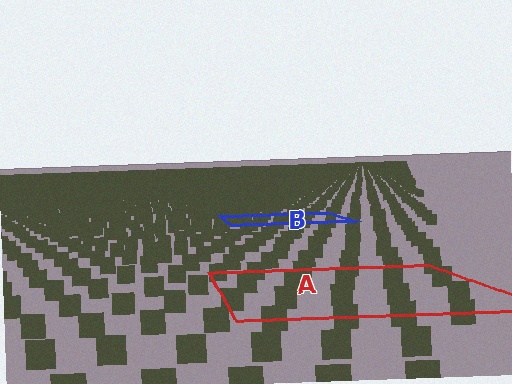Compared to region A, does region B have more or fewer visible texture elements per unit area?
Region B has more texture elements per unit area — they are packed more densely because it is farther away.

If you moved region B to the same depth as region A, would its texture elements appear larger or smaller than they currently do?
They would appear larger. At a closer depth, the same texture elements are projected at a bigger on-screen size.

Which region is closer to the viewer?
Region A is closer. The texture elements there are larger and more spread out.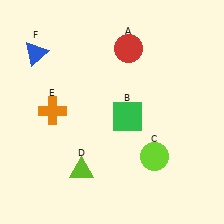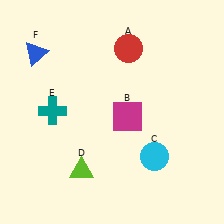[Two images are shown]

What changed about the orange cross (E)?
In Image 1, E is orange. In Image 2, it changed to teal.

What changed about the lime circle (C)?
In Image 1, C is lime. In Image 2, it changed to cyan.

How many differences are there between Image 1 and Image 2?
There are 3 differences between the two images.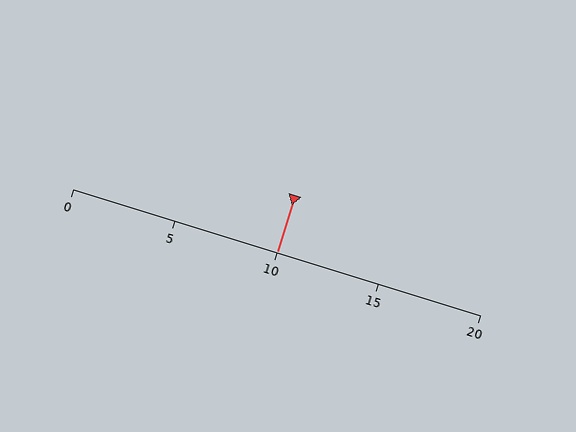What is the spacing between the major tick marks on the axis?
The major ticks are spaced 5 apart.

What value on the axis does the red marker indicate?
The marker indicates approximately 10.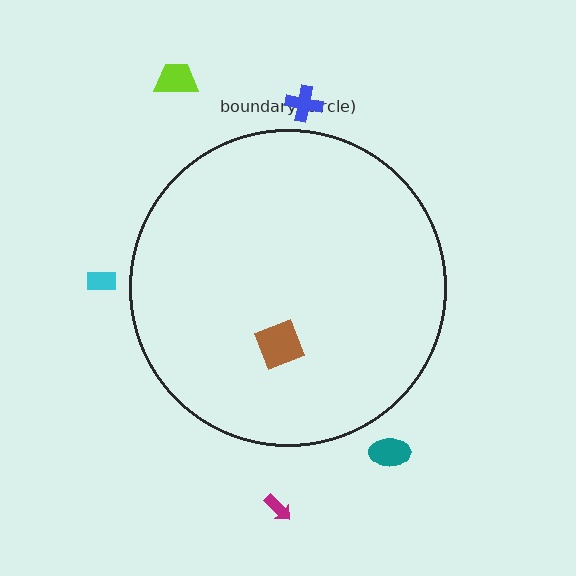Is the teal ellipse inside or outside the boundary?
Outside.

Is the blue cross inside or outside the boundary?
Outside.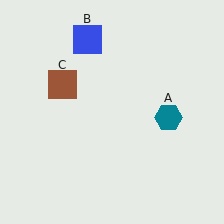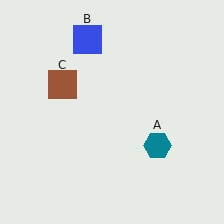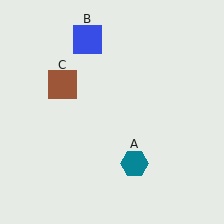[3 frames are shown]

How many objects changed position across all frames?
1 object changed position: teal hexagon (object A).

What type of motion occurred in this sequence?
The teal hexagon (object A) rotated clockwise around the center of the scene.